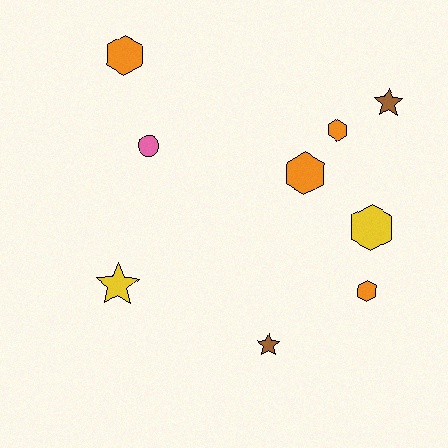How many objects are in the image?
There are 9 objects.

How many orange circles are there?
There are no orange circles.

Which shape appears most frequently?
Hexagon, with 5 objects.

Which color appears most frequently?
Orange, with 4 objects.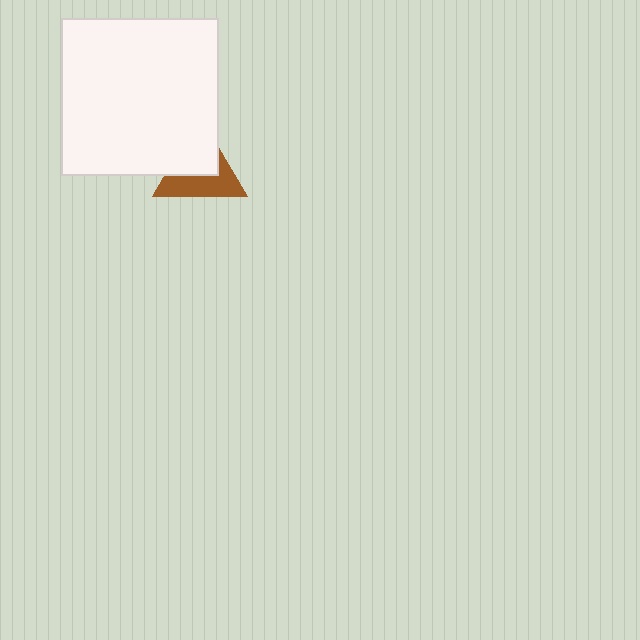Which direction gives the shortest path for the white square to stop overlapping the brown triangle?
Moving toward the upper-left gives the shortest separation.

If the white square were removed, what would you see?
You would see the complete brown triangle.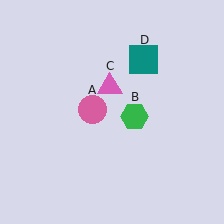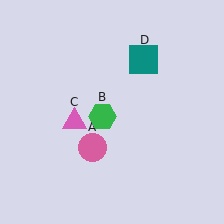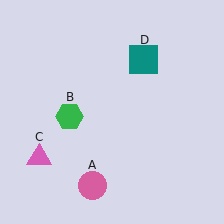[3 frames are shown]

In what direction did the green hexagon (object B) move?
The green hexagon (object B) moved left.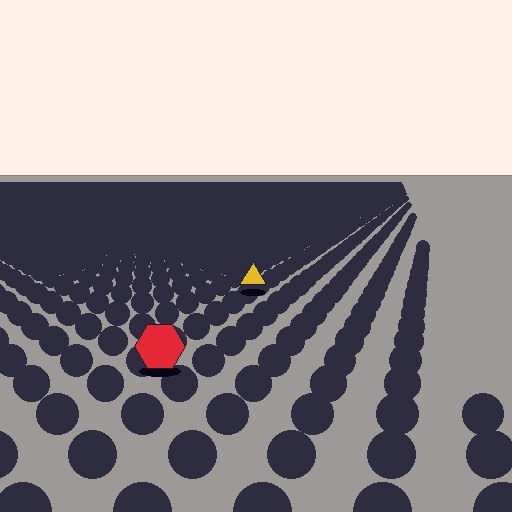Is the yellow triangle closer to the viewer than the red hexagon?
No. The red hexagon is closer — you can tell from the texture gradient: the ground texture is coarser near it.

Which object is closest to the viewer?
The red hexagon is closest. The texture marks near it are larger and more spread out.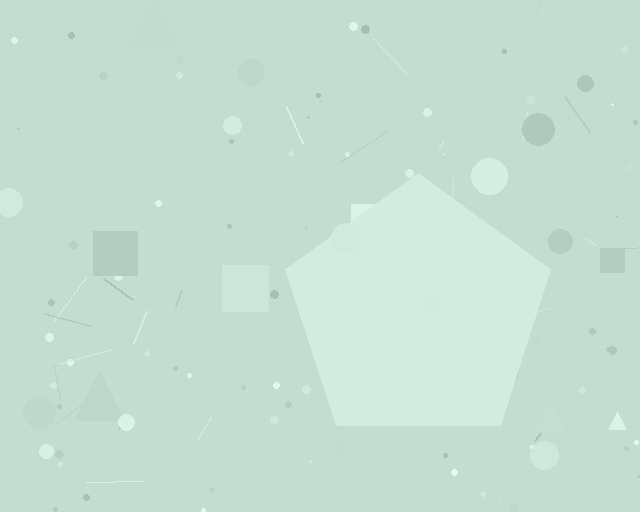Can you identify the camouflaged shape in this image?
The camouflaged shape is a pentagon.